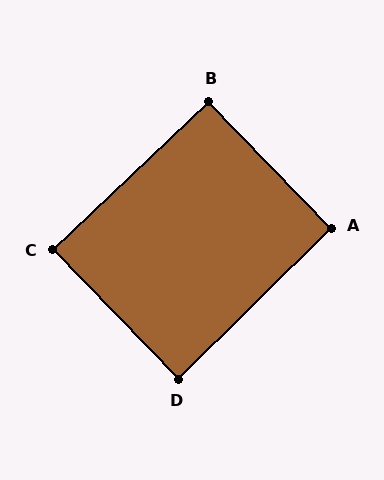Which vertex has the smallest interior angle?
C, at approximately 89 degrees.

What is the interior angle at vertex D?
Approximately 89 degrees (approximately right).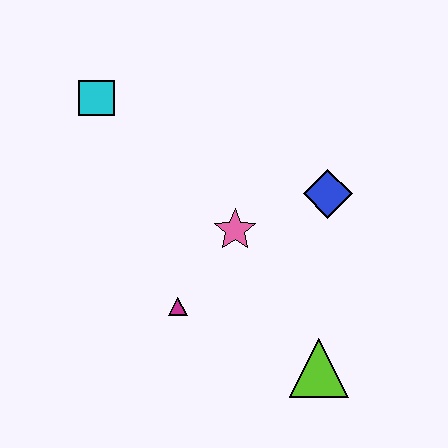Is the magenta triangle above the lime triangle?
Yes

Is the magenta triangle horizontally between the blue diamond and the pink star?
No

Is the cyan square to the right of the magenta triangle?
No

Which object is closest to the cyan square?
The pink star is closest to the cyan square.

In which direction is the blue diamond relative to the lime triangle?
The blue diamond is above the lime triangle.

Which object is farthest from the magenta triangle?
The cyan square is farthest from the magenta triangle.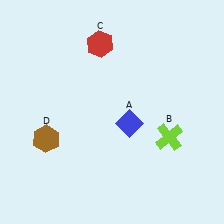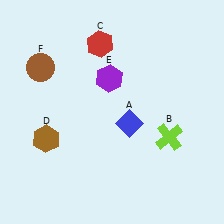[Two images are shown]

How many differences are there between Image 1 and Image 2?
There are 2 differences between the two images.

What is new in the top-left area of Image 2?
A brown circle (F) was added in the top-left area of Image 2.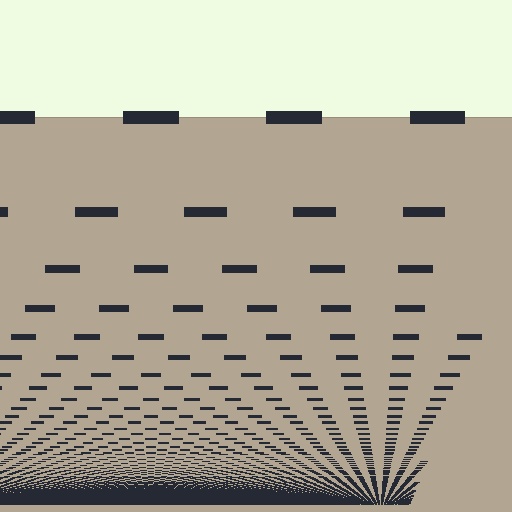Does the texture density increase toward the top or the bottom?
Density increases toward the bottom.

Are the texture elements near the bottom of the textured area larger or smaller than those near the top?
Smaller. The gradient is inverted — elements near the bottom are smaller and denser.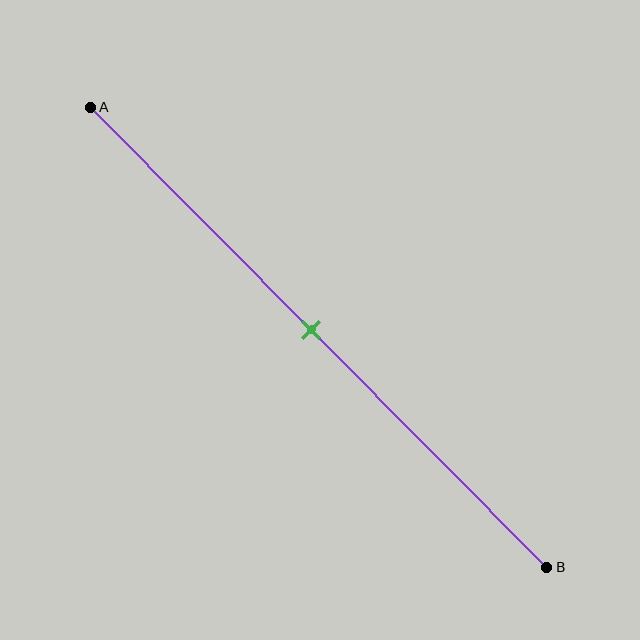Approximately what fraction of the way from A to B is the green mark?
The green mark is approximately 50% of the way from A to B.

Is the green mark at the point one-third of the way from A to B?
No, the mark is at about 50% from A, not at the 33% one-third point.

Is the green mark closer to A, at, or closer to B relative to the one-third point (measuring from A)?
The green mark is closer to point B than the one-third point of segment AB.